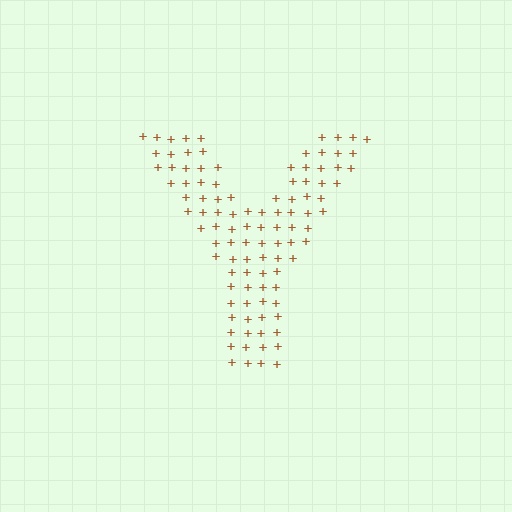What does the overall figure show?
The overall figure shows the letter Y.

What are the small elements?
The small elements are plus signs.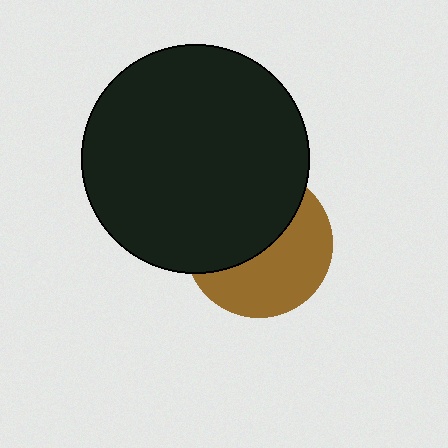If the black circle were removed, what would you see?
You would see the complete brown circle.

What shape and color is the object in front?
The object in front is a black circle.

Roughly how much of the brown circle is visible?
About half of it is visible (roughly 50%).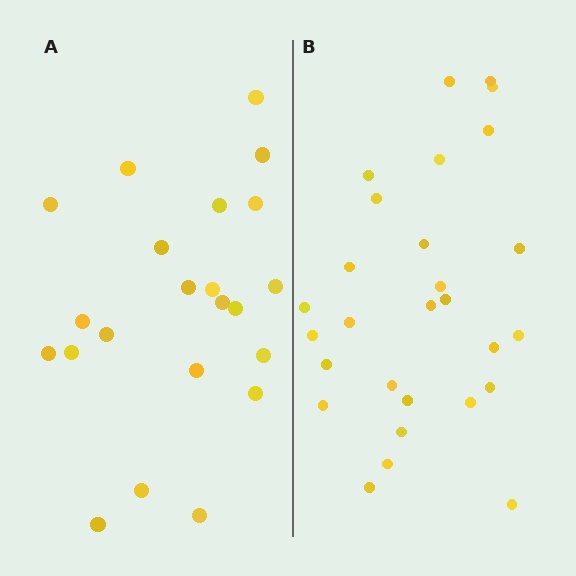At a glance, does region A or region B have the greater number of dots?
Region B (the right region) has more dots.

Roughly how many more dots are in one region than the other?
Region B has about 6 more dots than region A.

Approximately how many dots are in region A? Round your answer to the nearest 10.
About 20 dots. (The exact count is 22, which rounds to 20.)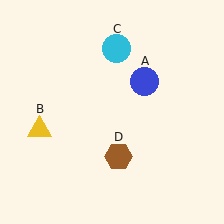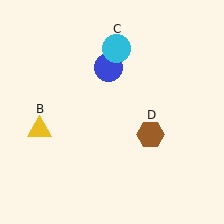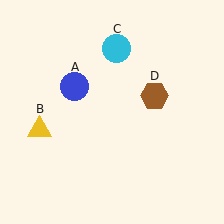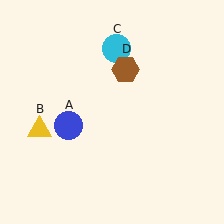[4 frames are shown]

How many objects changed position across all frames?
2 objects changed position: blue circle (object A), brown hexagon (object D).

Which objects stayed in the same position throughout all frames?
Yellow triangle (object B) and cyan circle (object C) remained stationary.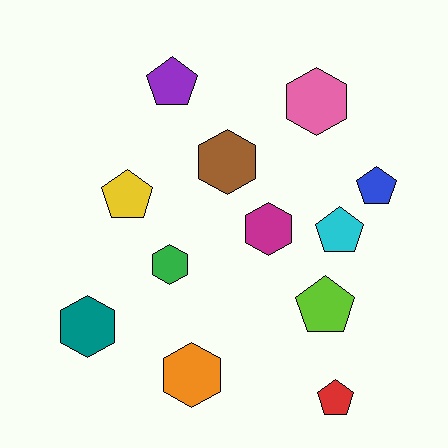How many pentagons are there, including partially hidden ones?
There are 6 pentagons.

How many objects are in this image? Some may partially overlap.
There are 12 objects.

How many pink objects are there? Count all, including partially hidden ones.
There is 1 pink object.